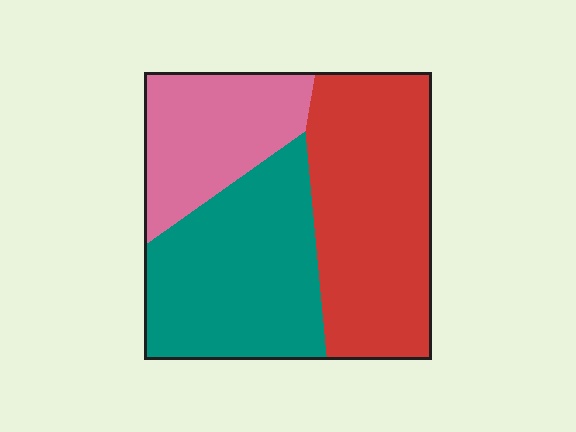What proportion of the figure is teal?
Teal covers around 35% of the figure.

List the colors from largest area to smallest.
From largest to smallest: red, teal, pink.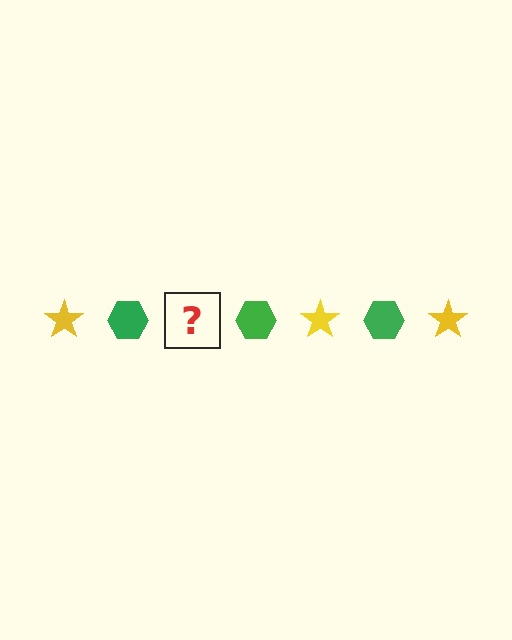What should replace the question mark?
The question mark should be replaced with a yellow star.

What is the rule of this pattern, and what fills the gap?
The rule is that the pattern alternates between yellow star and green hexagon. The gap should be filled with a yellow star.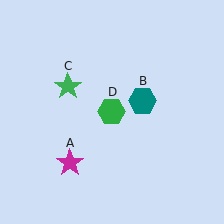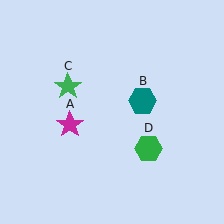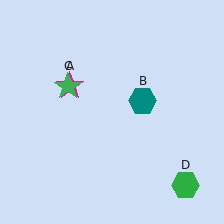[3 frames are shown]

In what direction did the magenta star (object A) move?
The magenta star (object A) moved up.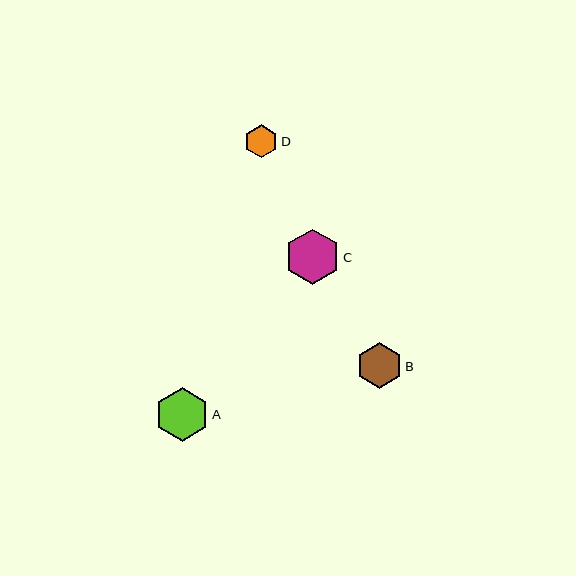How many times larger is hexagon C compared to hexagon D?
Hexagon C is approximately 1.7 times the size of hexagon D.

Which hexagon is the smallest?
Hexagon D is the smallest with a size of approximately 33 pixels.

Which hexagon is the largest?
Hexagon C is the largest with a size of approximately 56 pixels.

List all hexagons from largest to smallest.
From largest to smallest: C, A, B, D.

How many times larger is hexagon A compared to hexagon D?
Hexagon A is approximately 1.6 times the size of hexagon D.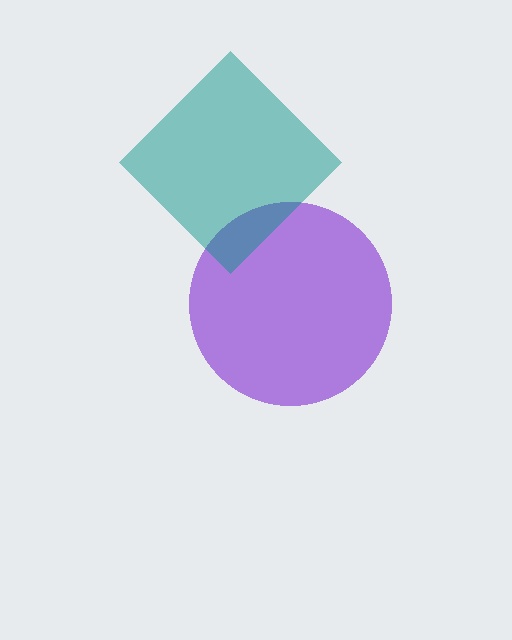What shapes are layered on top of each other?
The layered shapes are: a purple circle, a teal diamond.